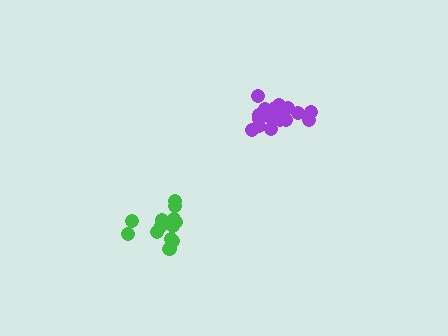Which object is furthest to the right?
The purple cluster is rightmost.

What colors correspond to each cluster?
The clusters are colored: green, purple.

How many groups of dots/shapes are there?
There are 2 groups.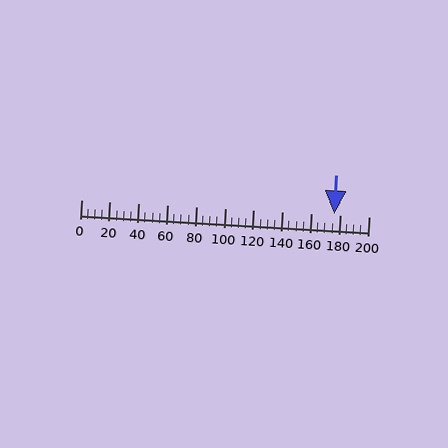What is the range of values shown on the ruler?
The ruler shows values from 0 to 200.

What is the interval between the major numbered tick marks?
The major tick marks are spaced 20 units apart.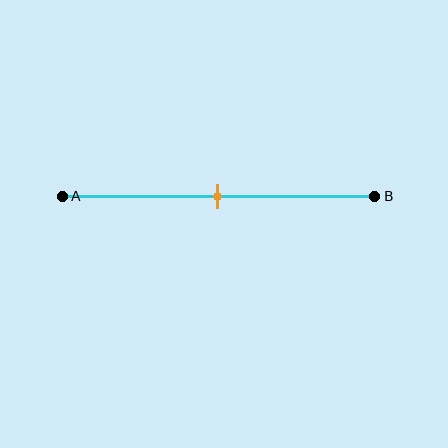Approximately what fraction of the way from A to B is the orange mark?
The orange mark is approximately 50% of the way from A to B.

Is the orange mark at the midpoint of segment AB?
Yes, the mark is approximately at the midpoint.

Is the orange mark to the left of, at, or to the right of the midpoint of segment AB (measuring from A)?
The orange mark is approximately at the midpoint of segment AB.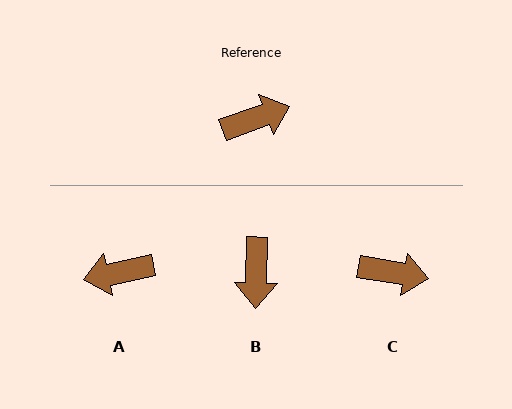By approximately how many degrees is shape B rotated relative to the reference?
Approximately 111 degrees clockwise.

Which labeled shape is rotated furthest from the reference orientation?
A, about 172 degrees away.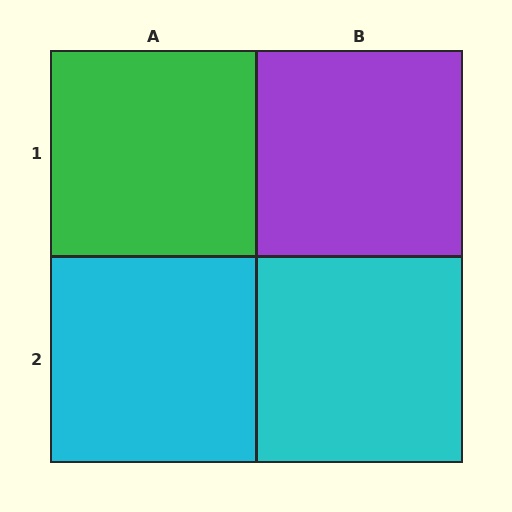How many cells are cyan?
2 cells are cyan.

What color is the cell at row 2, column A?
Cyan.